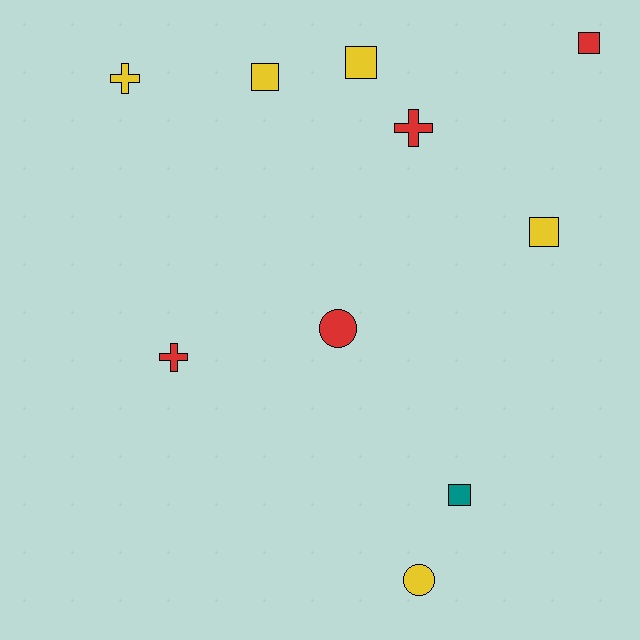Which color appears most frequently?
Yellow, with 5 objects.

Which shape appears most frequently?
Square, with 5 objects.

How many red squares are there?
There is 1 red square.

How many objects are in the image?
There are 10 objects.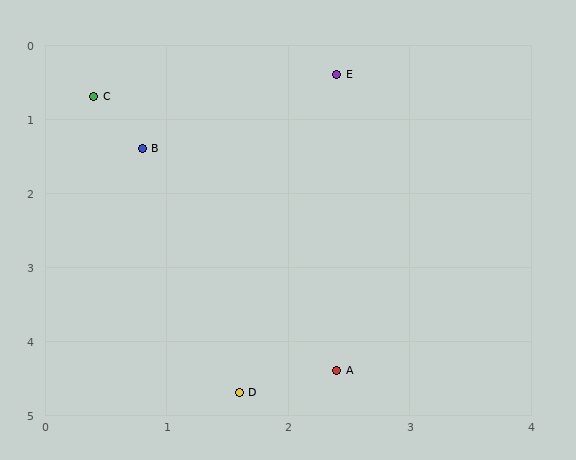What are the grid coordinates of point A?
Point A is at approximately (2.4, 4.4).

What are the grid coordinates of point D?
Point D is at approximately (1.6, 4.7).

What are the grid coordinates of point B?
Point B is at approximately (0.8, 1.4).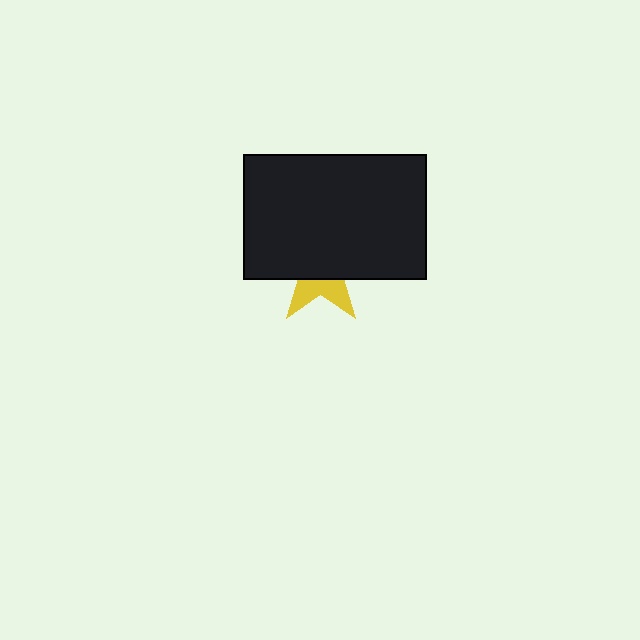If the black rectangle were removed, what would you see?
You would see the complete yellow star.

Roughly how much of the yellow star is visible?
A small part of it is visible (roughly 35%).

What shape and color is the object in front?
The object in front is a black rectangle.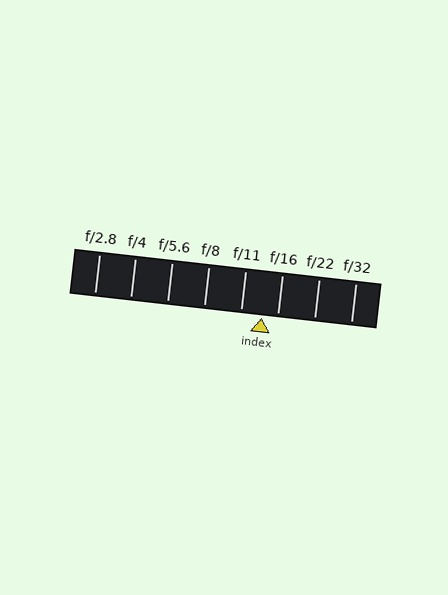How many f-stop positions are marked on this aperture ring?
There are 8 f-stop positions marked.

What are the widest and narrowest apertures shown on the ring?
The widest aperture shown is f/2.8 and the narrowest is f/32.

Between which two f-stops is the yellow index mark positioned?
The index mark is between f/11 and f/16.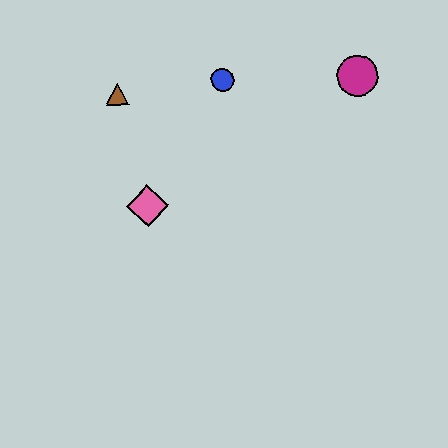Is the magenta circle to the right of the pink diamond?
Yes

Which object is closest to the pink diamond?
The brown triangle is closest to the pink diamond.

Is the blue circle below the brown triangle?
No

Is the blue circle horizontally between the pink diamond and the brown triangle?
No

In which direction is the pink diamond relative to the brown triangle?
The pink diamond is below the brown triangle.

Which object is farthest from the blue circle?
The pink diamond is farthest from the blue circle.